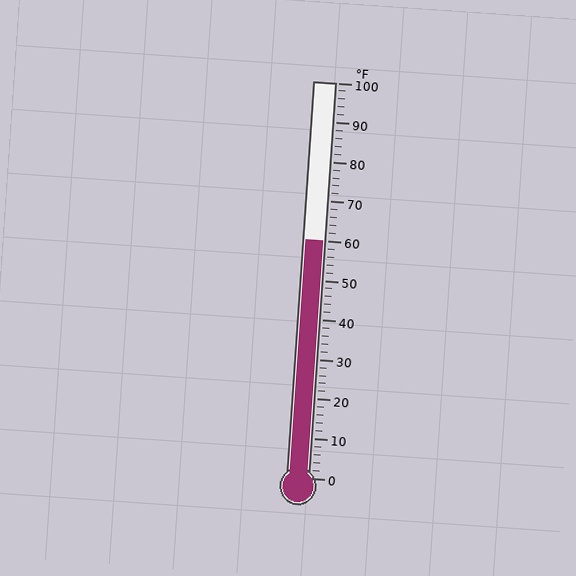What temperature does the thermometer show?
The thermometer shows approximately 60°F.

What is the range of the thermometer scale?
The thermometer scale ranges from 0°F to 100°F.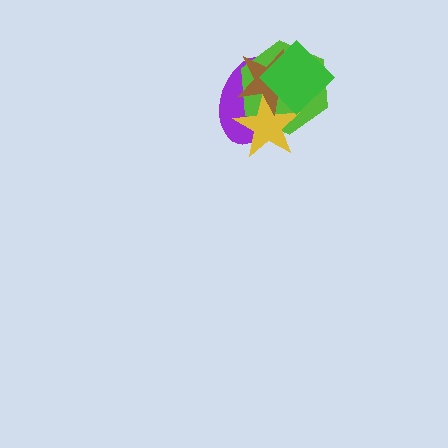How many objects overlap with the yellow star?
4 objects overlap with the yellow star.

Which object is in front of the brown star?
The green diamond is in front of the brown star.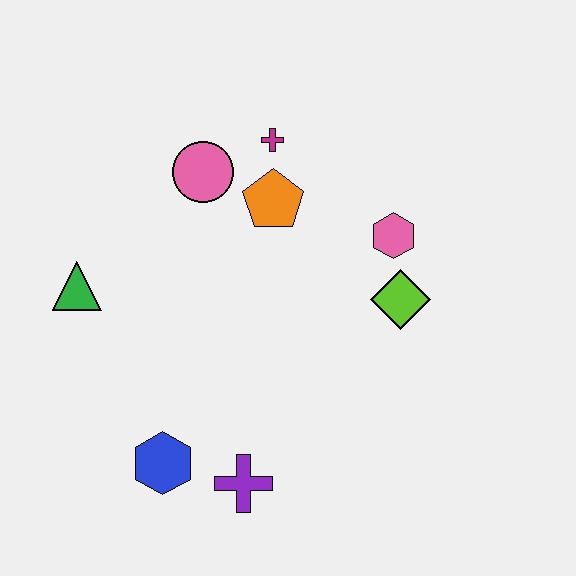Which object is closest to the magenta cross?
The orange pentagon is closest to the magenta cross.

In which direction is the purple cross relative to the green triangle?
The purple cross is below the green triangle.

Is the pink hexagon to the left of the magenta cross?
No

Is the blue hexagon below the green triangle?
Yes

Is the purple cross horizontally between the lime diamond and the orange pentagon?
No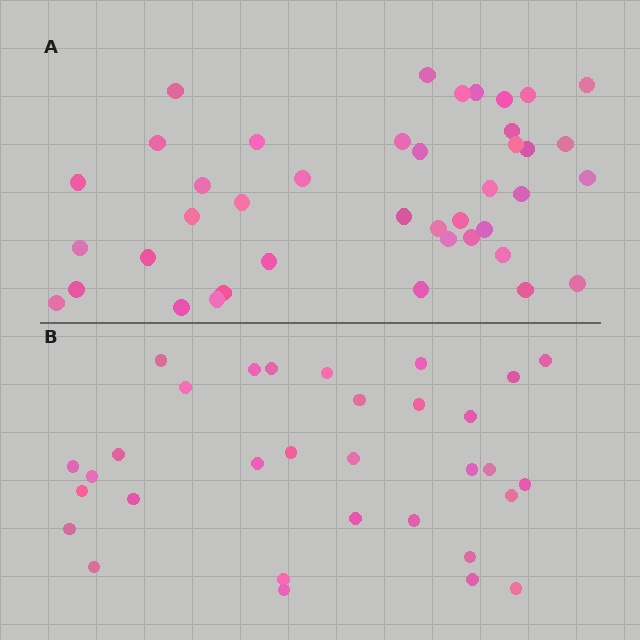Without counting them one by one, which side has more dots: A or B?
Region A (the top region) has more dots.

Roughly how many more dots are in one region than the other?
Region A has roughly 8 or so more dots than region B.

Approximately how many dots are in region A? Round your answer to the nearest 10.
About 40 dots. (The exact count is 41, which rounds to 40.)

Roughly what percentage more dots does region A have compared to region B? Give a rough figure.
About 30% more.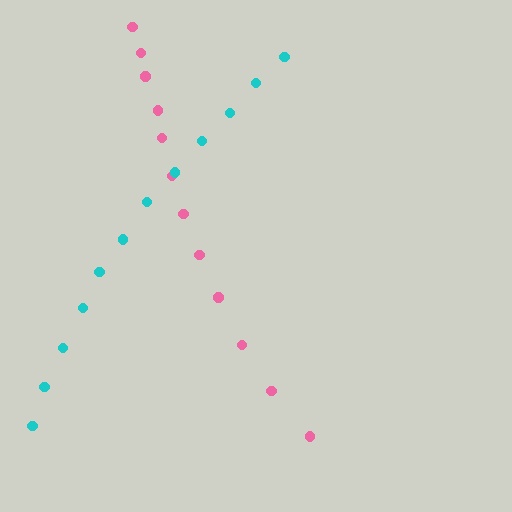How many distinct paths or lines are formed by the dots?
There are 2 distinct paths.